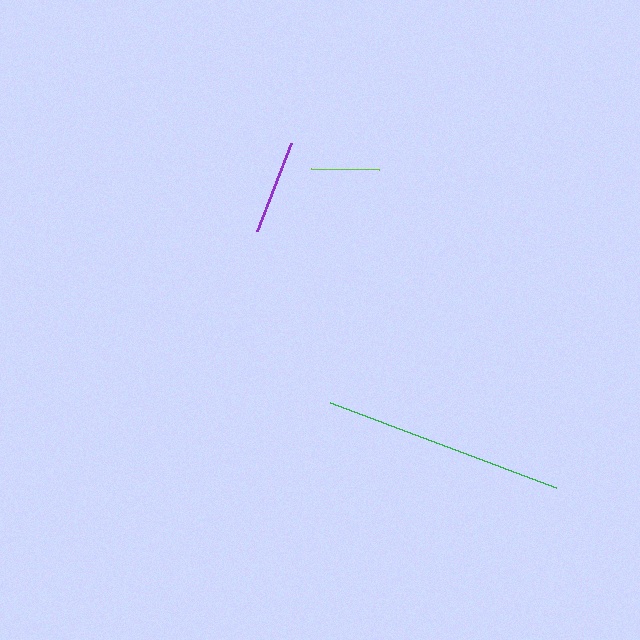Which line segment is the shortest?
The lime line is the shortest at approximately 68 pixels.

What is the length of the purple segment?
The purple segment is approximately 94 pixels long.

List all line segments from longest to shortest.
From longest to shortest: green, purple, lime.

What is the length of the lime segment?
The lime segment is approximately 68 pixels long.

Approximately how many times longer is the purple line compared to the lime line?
The purple line is approximately 1.4 times the length of the lime line.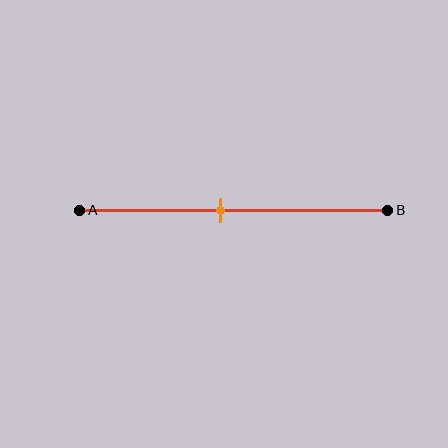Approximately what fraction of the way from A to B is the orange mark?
The orange mark is approximately 45% of the way from A to B.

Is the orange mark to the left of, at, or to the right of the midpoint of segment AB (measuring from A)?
The orange mark is to the left of the midpoint of segment AB.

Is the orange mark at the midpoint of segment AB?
No, the mark is at about 45% from A, not at the 50% midpoint.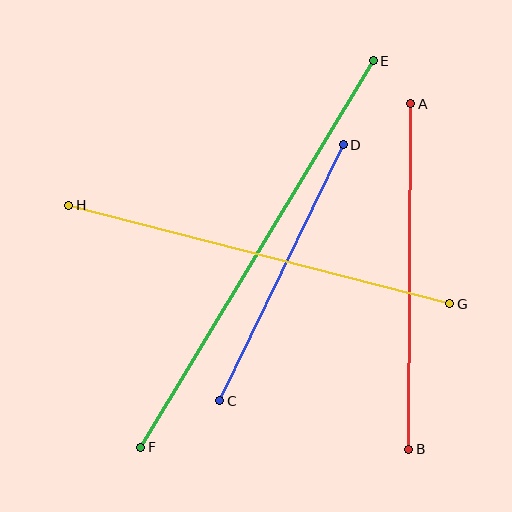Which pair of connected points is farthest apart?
Points E and F are farthest apart.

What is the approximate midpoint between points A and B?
The midpoint is at approximately (410, 277) pixels.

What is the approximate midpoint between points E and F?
The midpoint is at approximately (257, 254) pixels.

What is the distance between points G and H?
The distance is approximately 394 pixels.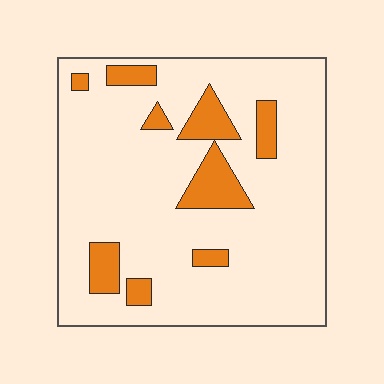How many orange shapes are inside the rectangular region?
9.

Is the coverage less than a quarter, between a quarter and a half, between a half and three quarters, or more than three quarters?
Less than a quarter.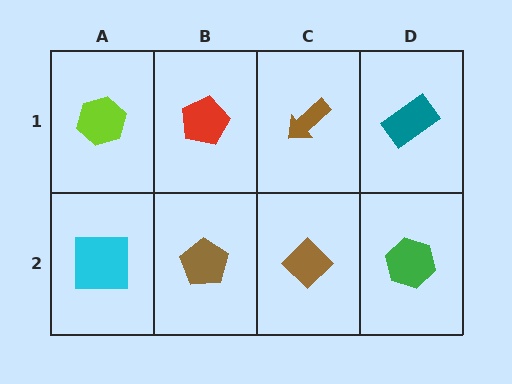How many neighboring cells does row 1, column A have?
2.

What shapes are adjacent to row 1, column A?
A cyan square (row 2, column A), a red pentagon (row 1, column B).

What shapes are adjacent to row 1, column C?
A brown diamond (row 2, column C), a red pentagon (row 1, column B), a teal rectangle (row 1, column D).